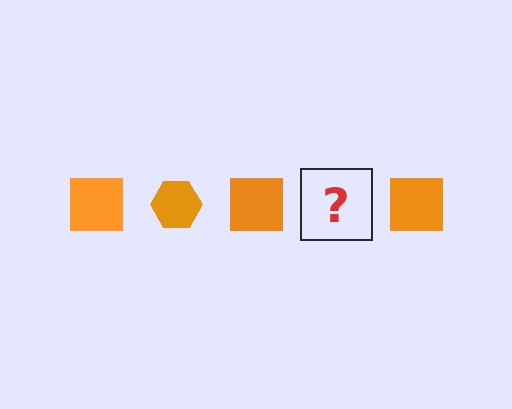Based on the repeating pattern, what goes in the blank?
The blank should be an orange hexagon.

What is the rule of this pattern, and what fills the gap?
The rule is that the pattern cycles through square, hexagon shapes in orange. The gap should be filled with an orange hexagon.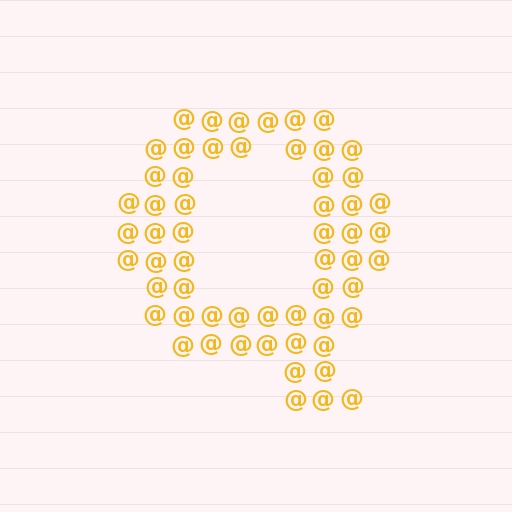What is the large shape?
The large shape is the letter Q.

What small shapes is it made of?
It is made of small at signs.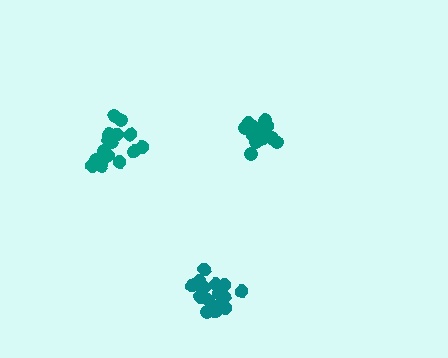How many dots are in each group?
Group 1: 18 dots, Group 2: 16 dots, Group 3: 14 dots (48 total).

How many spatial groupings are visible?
There are 3 spatial groupings.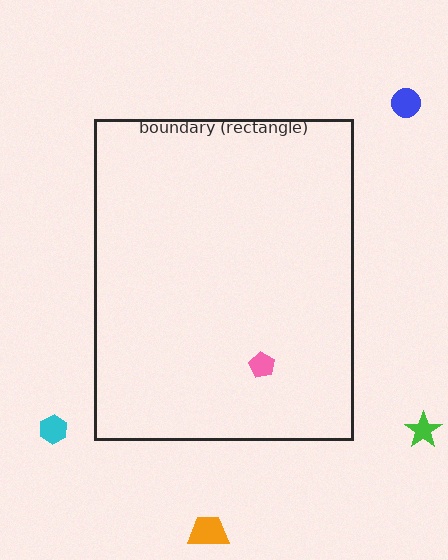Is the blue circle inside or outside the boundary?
Outside.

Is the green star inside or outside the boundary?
Outside.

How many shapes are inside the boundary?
1 inside, 4 outside.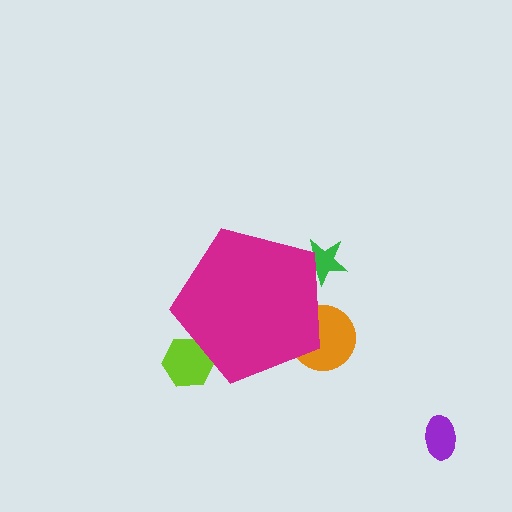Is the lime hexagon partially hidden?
Yes, the lime hexagon is partially hidden behind the magenta pentagon.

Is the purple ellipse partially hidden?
No, the purple ellipse is fully visible.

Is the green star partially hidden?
Yes, the green star is partially hidden behind the magenta pentagon.